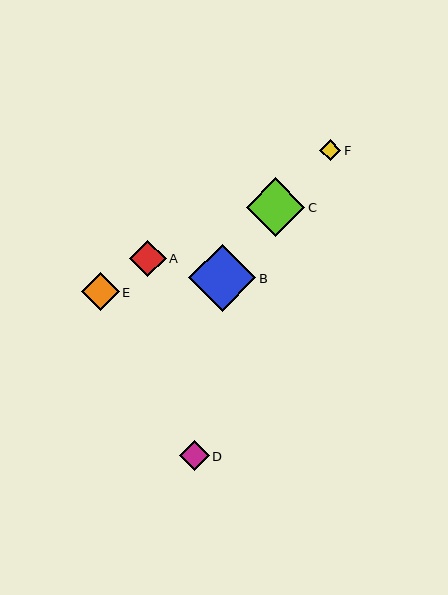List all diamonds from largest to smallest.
From largest to smallest: B, C, E, A, D, F.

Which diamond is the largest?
Diamond B is the largest with a size of approximately 67 pixels.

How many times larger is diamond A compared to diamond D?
Diamond A is approximately 1.2 times the size of diamond D.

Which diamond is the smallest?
Diamond F is the smallest with a size of approximately 22 pixels.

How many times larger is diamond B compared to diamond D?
Diamond B is approximately 2.2 times the size of diamond D.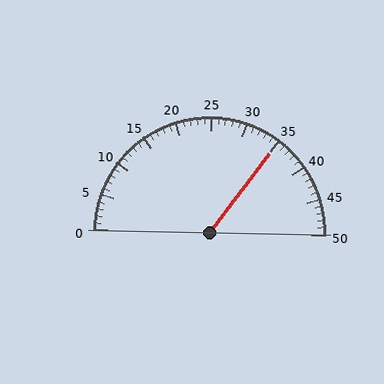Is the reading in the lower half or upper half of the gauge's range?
The reading is in the upper half of the range (0 to 50).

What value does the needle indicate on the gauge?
The needle indicates approximately 35.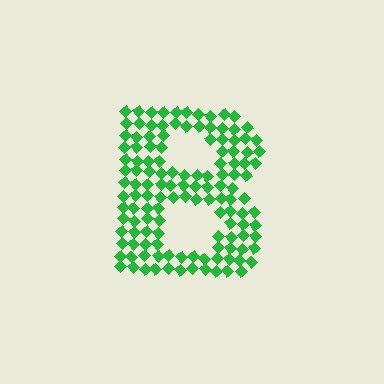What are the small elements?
The small elements are diamonds.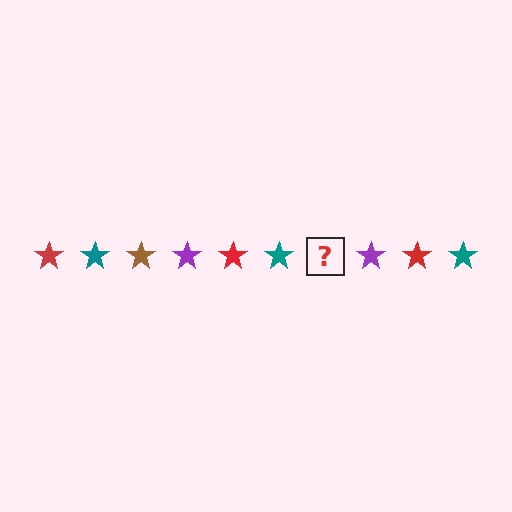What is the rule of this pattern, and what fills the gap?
The rule is that the pattern cycles through red, teal, brown, purple stars. The gap should be filled with a brown star.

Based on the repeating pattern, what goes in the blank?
The blank should be a brown star.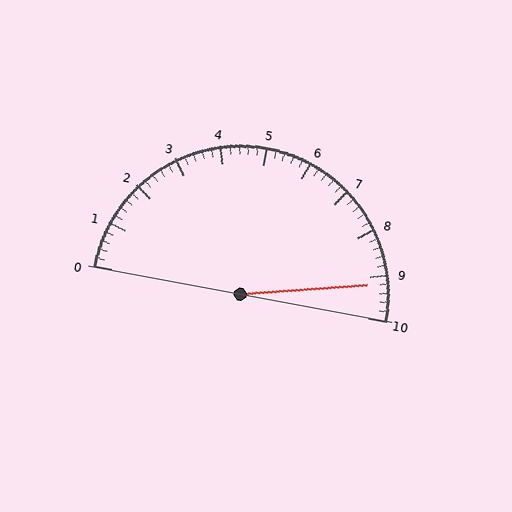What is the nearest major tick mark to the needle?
The nearest major tick mark is 9.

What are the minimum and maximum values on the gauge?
The gauge ranges from 0 to 10.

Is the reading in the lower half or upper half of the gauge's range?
The reading is in the upper half of the range (0 to 10).